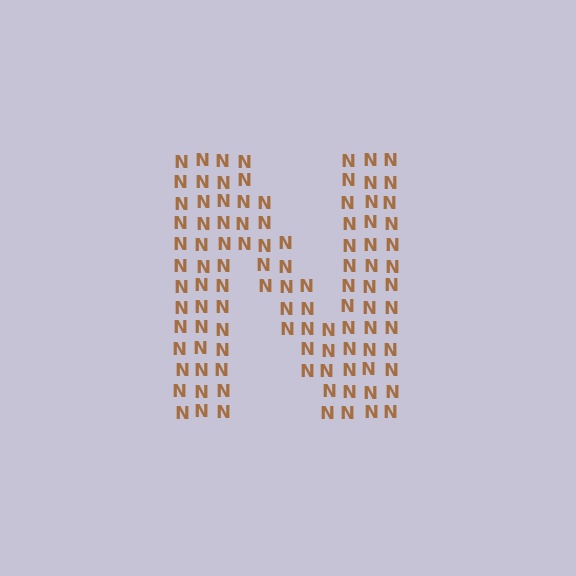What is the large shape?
The large shape is the letter N.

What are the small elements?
The small elements are letter N's.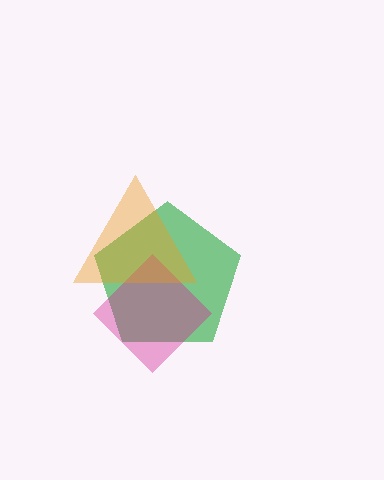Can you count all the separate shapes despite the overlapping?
Yes, there are 3 separate shapes.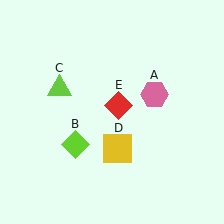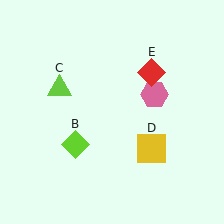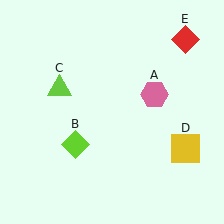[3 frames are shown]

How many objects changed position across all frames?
2 objects changed position: yellow square (object D), red diamond (object E).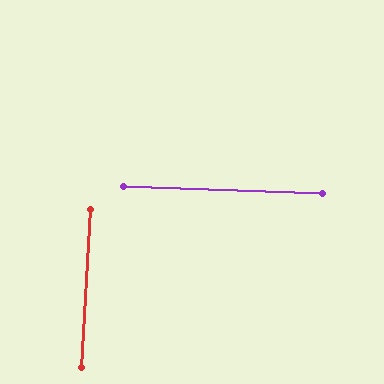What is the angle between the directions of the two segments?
Approximately 89 degrees.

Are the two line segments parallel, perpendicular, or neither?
Perpendicular — they meet at approximately 89°.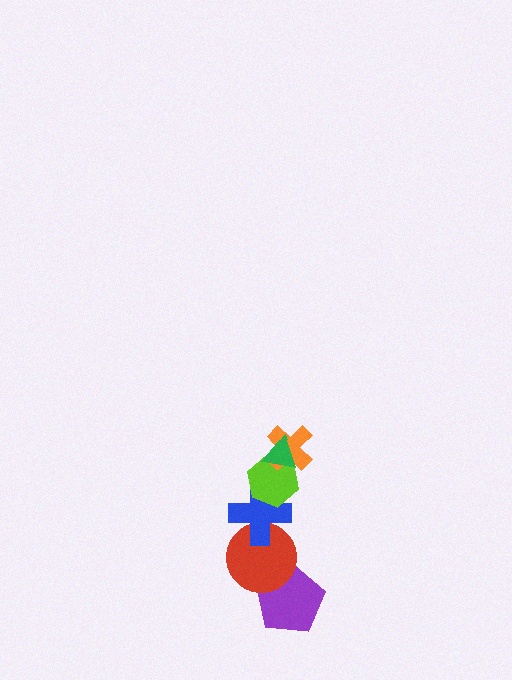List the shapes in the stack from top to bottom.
From top to bottom: the green triangle, the orange cross, the lime hexagon, the blue cross, the red circle, the purple pentagon.